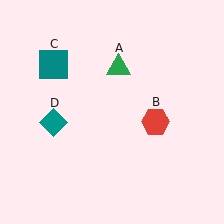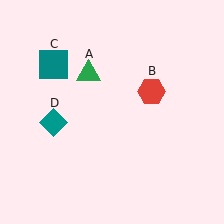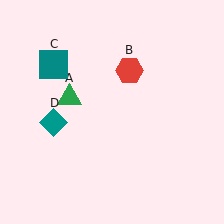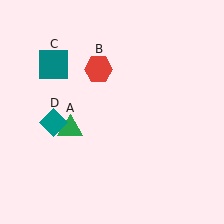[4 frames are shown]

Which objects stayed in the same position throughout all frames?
Teal square (object C) and teal diamond (object D) remained stationary.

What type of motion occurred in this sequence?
The green triangle (object A), red hexagon (object B) rotated counterclockwise around the center of the scene.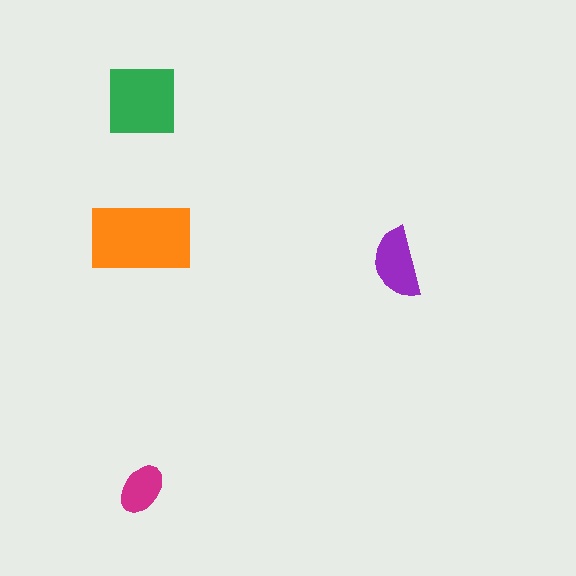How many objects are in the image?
There are 4 objects in the image.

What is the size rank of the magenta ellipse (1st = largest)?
4th.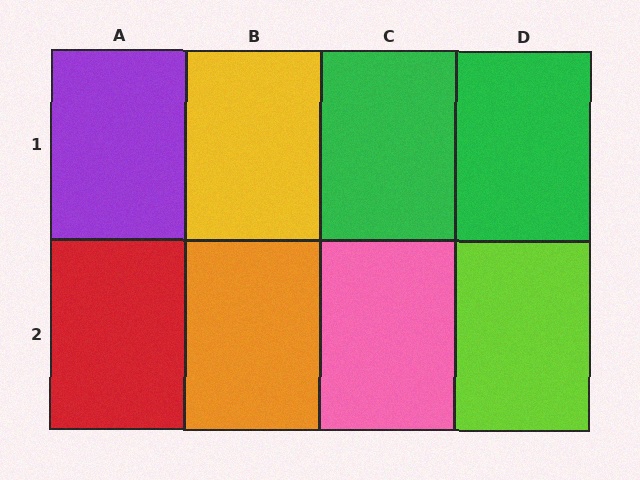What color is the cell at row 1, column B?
Yellow.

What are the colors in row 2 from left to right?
Red, orange, pink, lime.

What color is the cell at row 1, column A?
Purple.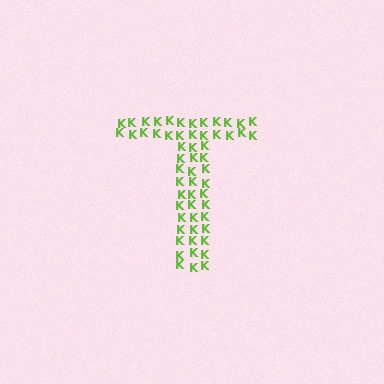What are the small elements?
The small elements are letter K's.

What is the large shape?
The large shape is the letter T.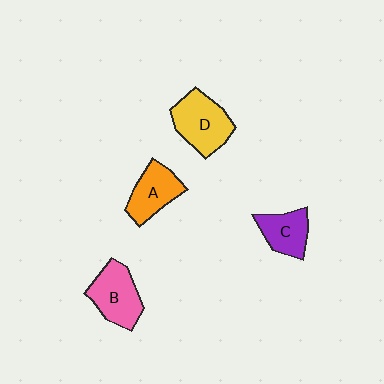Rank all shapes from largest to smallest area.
From largest to smallest: D (yellow), B (pink), A (orange), C (purple).